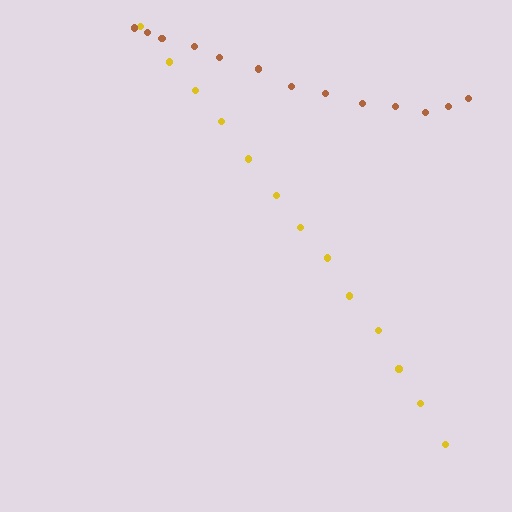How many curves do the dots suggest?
There are 2 distinct paths.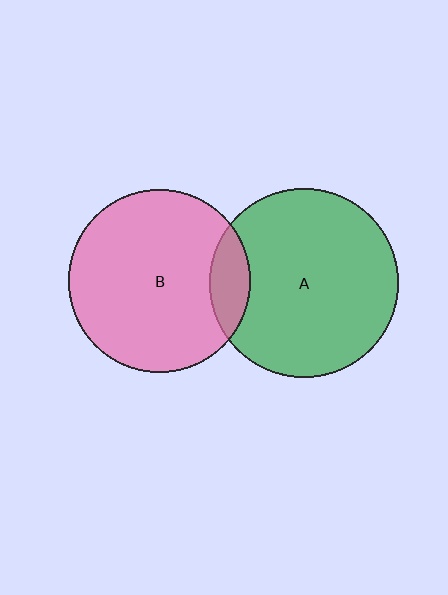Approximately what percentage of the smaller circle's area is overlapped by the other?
Approximately 15%.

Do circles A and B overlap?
Yes.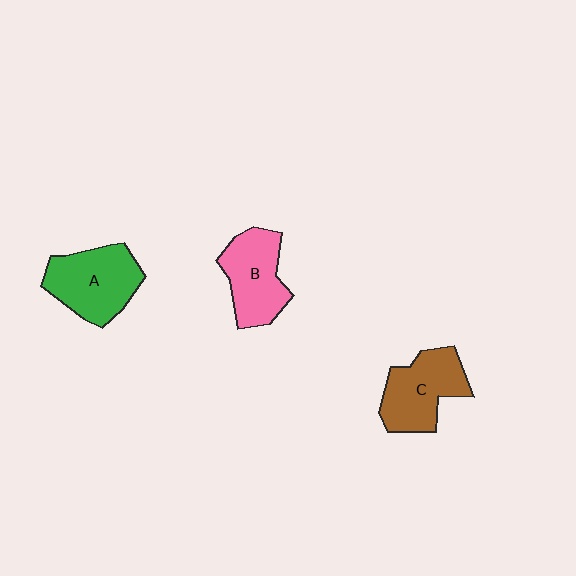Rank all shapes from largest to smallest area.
From largest to smallest: A (green), C (brown), B (pink).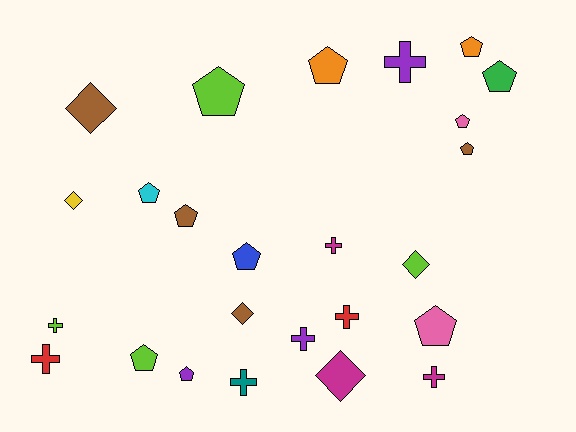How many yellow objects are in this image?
There is 1 yellow object.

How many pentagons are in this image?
There are 12 pentagons.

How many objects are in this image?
There are 25 objects.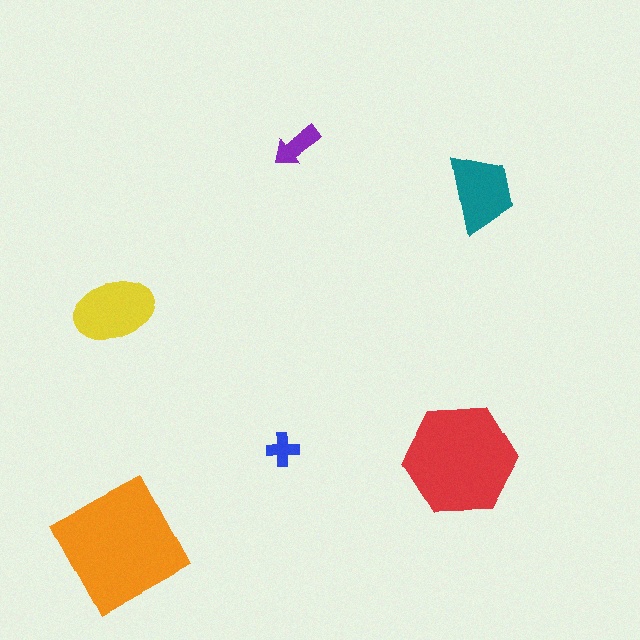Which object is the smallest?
The blue cross.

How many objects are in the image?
There are 6 objects in the image.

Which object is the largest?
The orange square.